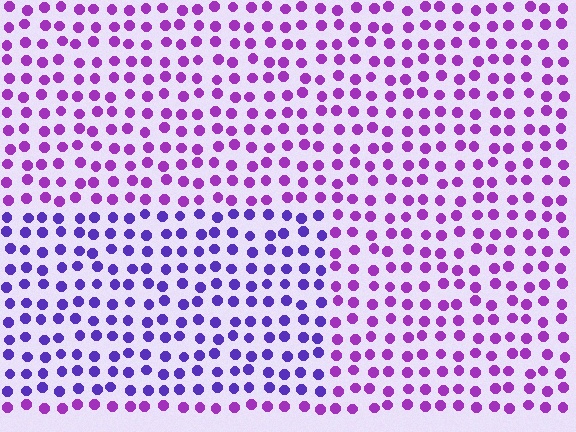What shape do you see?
I see a rectangle.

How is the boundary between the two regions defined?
The boundary is defined purely by a slight shift in hue (about 33 degrees). Spacing, size, and orientation are identical on both sides.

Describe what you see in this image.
The image is filled with small purple elements in a uniform arrangement. A rectangle-shaped region is visible where the elements are tinted to a slightly different hue, forming a subtle color boundary.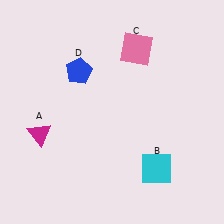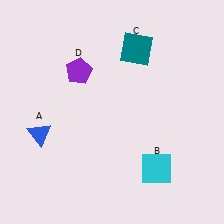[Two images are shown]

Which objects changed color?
A changed from magenta to blue. C changed from pink to teal. D changed from blue to purple.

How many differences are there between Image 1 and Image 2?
There are 3 differences between the two images.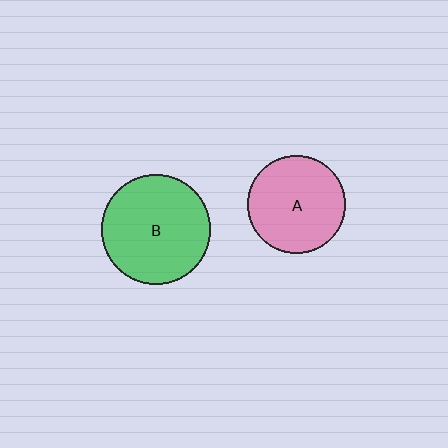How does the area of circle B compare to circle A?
Approximately 1.2 times.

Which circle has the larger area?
Circle B (green).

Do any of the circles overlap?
No, none of the circles overlap.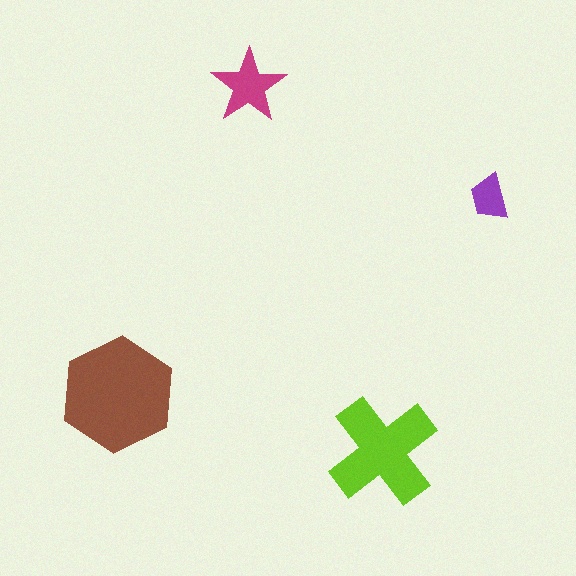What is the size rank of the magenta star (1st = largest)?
3rd.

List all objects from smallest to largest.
The purple trapezoid, the magenta star, the lime cross, the brown hexagon.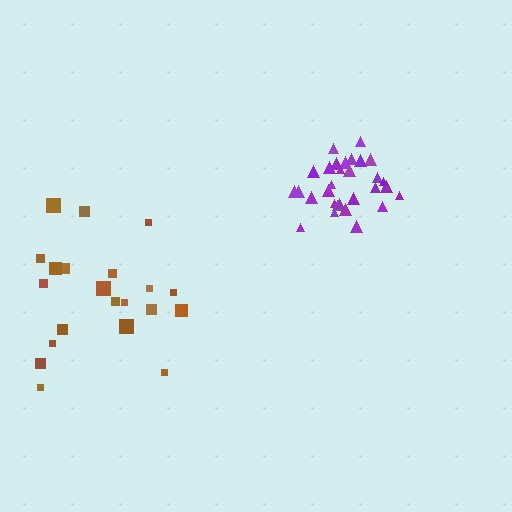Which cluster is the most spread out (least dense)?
Brown.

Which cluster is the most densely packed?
Purple.